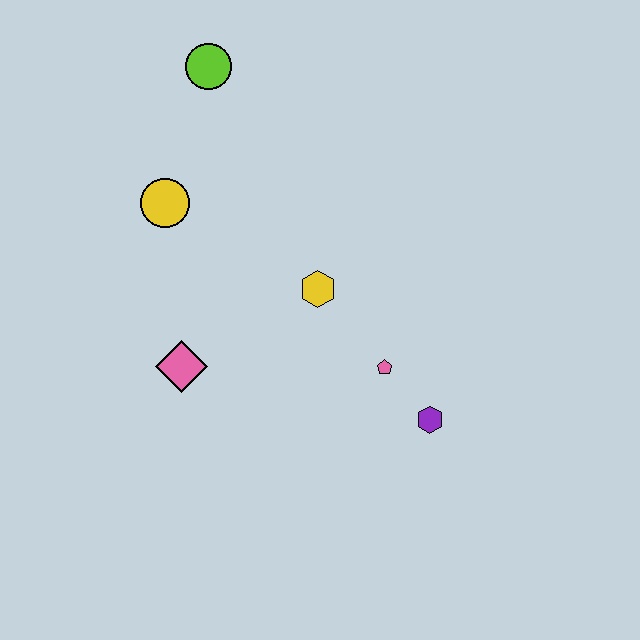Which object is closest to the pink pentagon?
The purple hexagon is closest to the pink pentagon.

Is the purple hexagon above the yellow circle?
No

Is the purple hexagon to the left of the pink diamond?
No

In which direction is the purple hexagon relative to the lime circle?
The purple hexagon is below the lime circle.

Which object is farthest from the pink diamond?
The lime circle is farthest from the pink diamond.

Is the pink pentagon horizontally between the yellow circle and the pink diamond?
No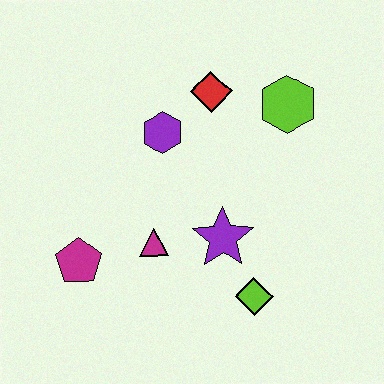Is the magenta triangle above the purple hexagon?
No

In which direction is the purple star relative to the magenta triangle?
The purple star is to the right of the magenta triangle.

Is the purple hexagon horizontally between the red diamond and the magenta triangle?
Yes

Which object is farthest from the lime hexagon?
The magenta pentagon is farthest from the lime hexagon.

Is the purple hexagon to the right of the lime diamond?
No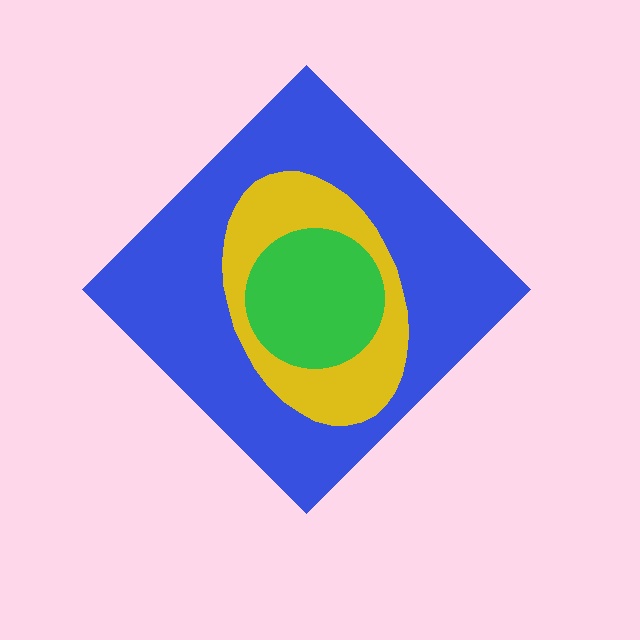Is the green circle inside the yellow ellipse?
Yes.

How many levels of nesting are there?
3.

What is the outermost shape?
The blue diamond.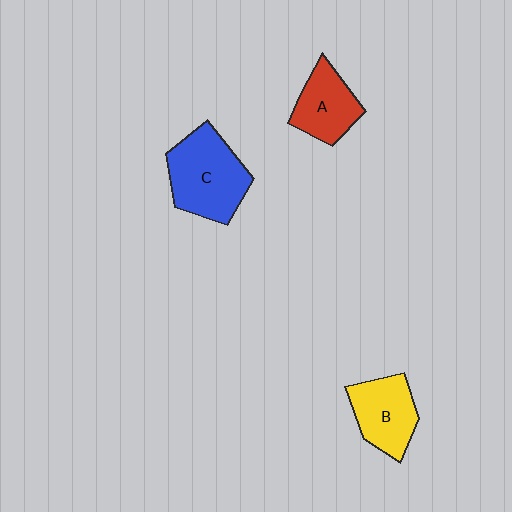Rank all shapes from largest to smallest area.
From largest to smallest: C (blue), B (yellow), A (red).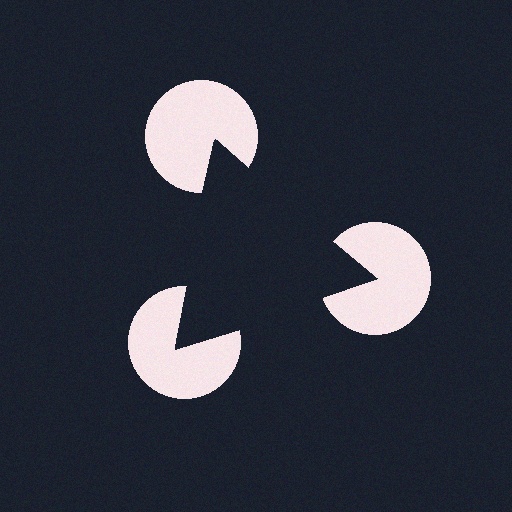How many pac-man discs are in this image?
There are 3 — one at each vertex of the illusory triangle.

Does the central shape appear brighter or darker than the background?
It typically appears slightly darker than the background, even though no actual brightness change is drawn.